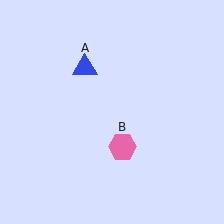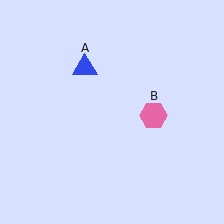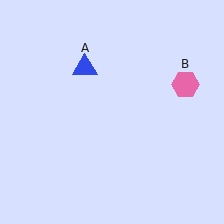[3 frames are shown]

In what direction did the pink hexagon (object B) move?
The pink hexagon (object B) moved up and to the right.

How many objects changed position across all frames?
1 object changed position: pink hexagon (object B).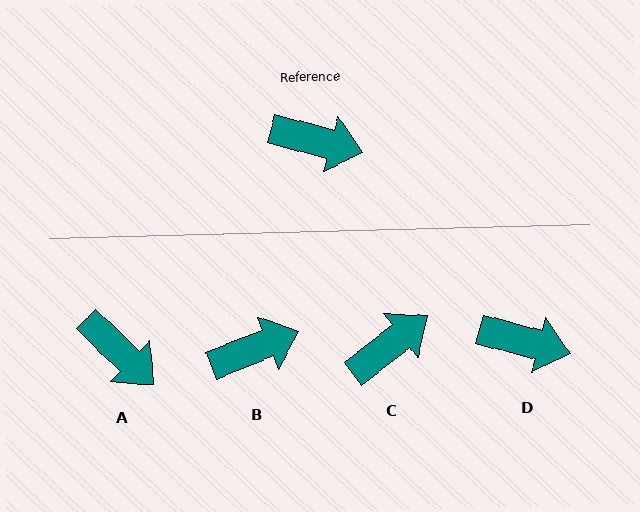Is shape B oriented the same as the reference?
No, it is off by about 37 degrees.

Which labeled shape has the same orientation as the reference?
D.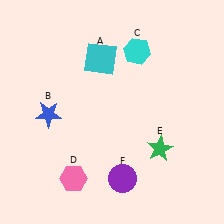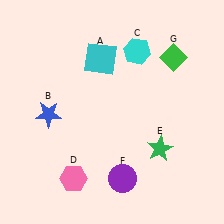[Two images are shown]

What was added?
A green diamond (G) was added in Image 2.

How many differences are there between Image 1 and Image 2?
There is 1 difference between the two images.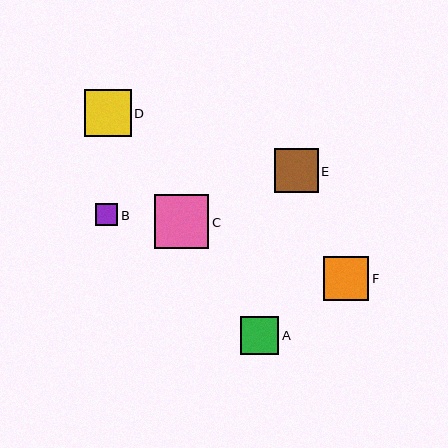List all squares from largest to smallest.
From largest to smallest: C, D, F, E, A, B.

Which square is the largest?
Square C is the largest with a size of approximately 54 pixels.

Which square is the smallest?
Square B is the smallest with a size of approximately 22 pixels.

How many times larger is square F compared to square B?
Square F is approximately 2.0 times the size of square B.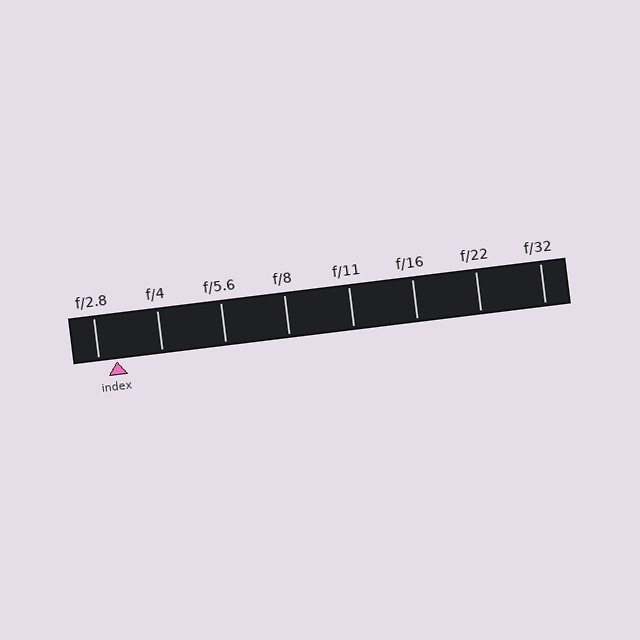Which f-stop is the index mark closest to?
The index mark is closest to f/2.8.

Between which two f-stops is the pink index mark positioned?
The index mark is between f/2.8 and f/4.